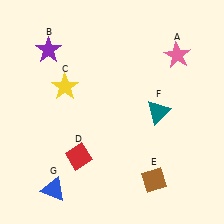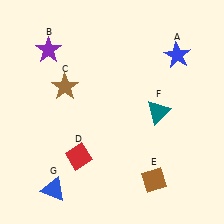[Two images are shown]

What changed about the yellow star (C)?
In Image 1, C is yellow. In Image 2, it changed to brown.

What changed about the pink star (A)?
In Image 1, A is pink. In Image 2, it changed to blue.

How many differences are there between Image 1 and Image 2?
There are 2 differences between the two images.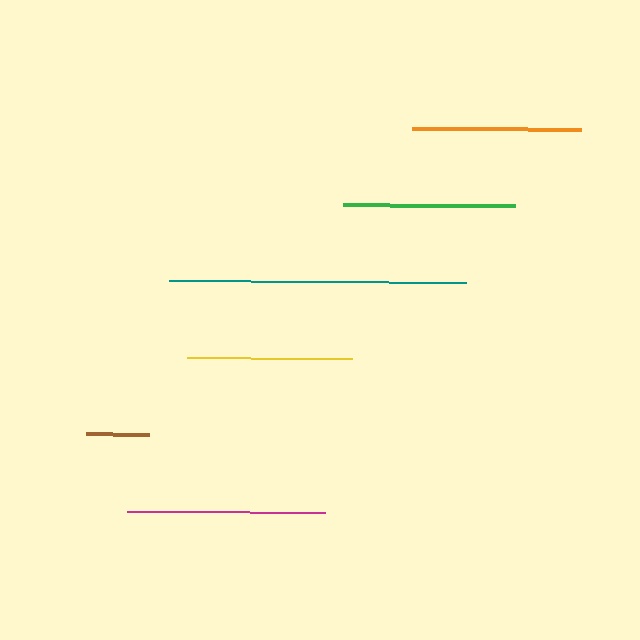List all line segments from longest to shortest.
From longest to shortest: teal, magenta, green, orange, yellow, brown.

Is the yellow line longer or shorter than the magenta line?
The magenta line is longer than the yellow line.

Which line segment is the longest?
The teal line is the longest at approximately 297 pixels.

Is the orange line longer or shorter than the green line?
The green line is longer than the orange line.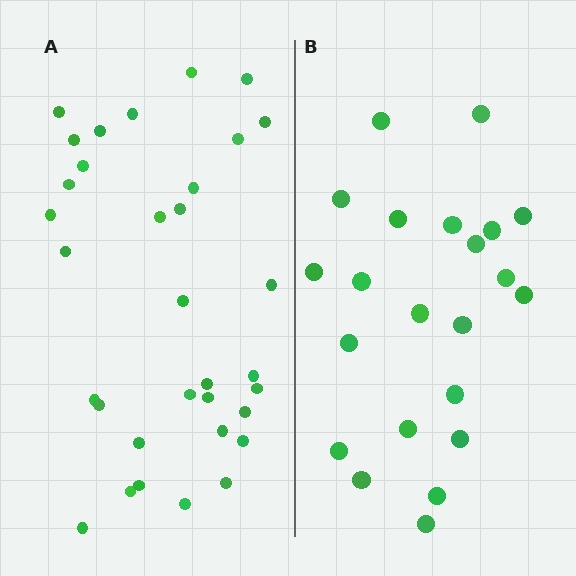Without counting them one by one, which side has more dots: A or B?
Region A (the left region) has more dots.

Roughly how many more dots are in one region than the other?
Region A has roughly 12 or so more dots than region B.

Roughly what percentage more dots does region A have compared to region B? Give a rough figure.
About 50% more.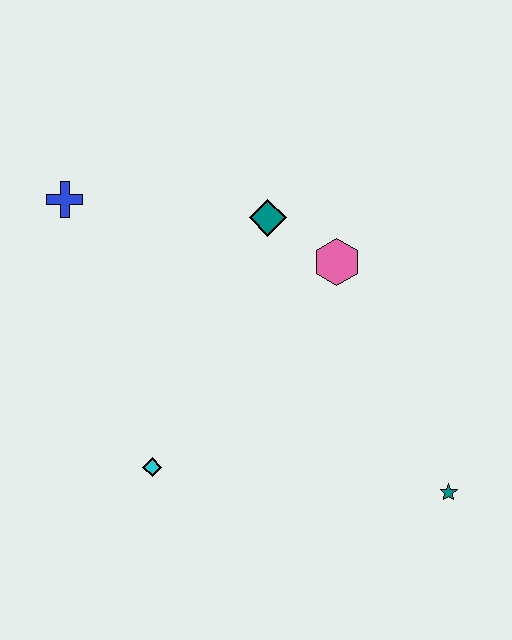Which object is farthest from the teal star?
The blue cross is farthest from the teal star.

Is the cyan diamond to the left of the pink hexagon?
Yes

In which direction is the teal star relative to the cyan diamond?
The teal star is to the right of the cyan diamond.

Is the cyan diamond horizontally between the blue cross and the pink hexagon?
Yes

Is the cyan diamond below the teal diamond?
Yes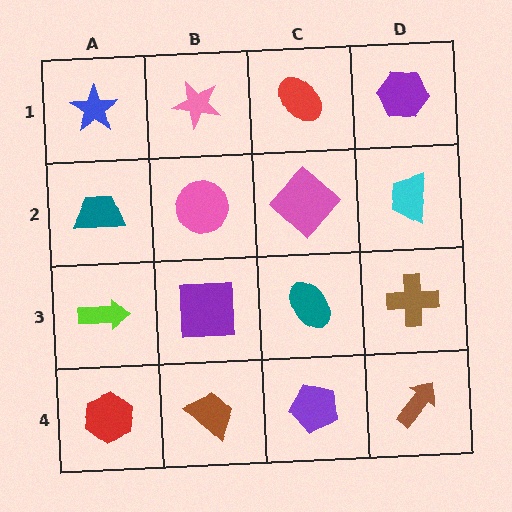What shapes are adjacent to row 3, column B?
A pink circle (row 2, column B), a brown trapezoid (row 4, column B), a lime arrow (row 3, column A), a teal ellipse (row 3, column C).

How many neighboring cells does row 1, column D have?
2.